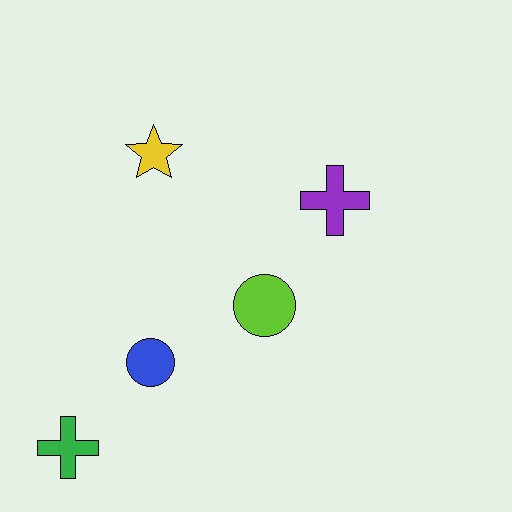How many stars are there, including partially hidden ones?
There is 1 star.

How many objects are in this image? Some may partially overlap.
There are 5 objects.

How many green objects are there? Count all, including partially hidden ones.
There is 1 green object.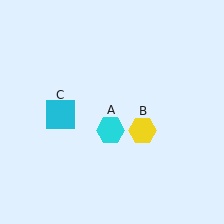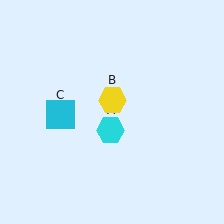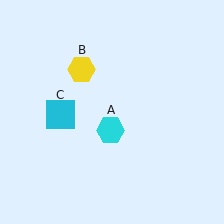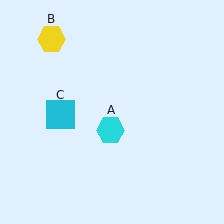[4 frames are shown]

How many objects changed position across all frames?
1 object changed position: yellow hexagon (object B).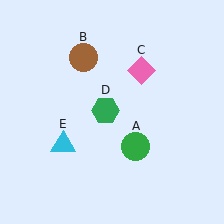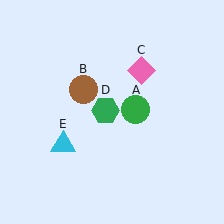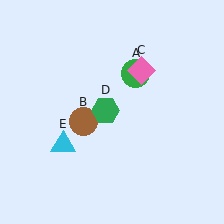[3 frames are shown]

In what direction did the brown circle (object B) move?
The brown circle (object B) moved down.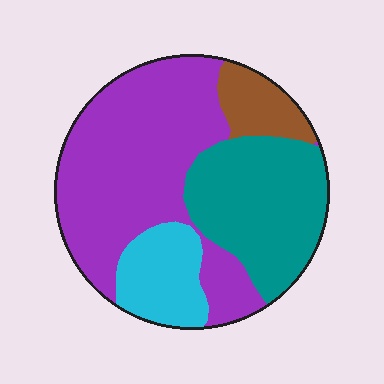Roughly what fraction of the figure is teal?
Teal covers about 30% of the figure.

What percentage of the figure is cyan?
Cyan takes up about one eighth (1/8) of the figure.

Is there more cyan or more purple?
Purple.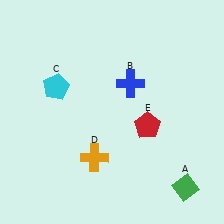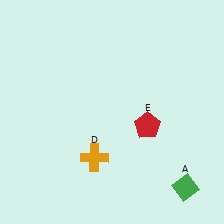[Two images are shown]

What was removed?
The blue cross (B), the cyan pentagon (C) were removed in Image 2.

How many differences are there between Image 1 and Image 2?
There are 2 differences between the two images.